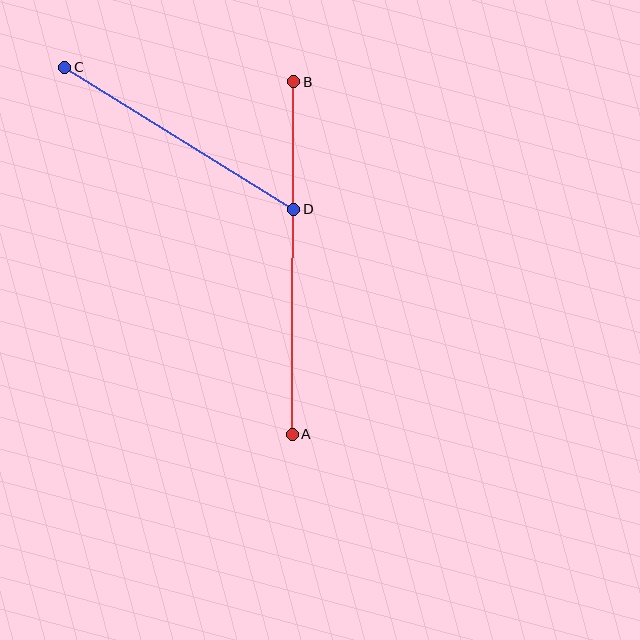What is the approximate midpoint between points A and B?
The midpoint is at approximately (293, 258) pixels.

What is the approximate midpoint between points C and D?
The midpoint is at approximately (179, 138) pixels.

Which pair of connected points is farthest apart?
Points A and B are farthest apart.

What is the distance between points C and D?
The distance is approximately 270 pixels.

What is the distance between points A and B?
The distance is approximately 352 pixels.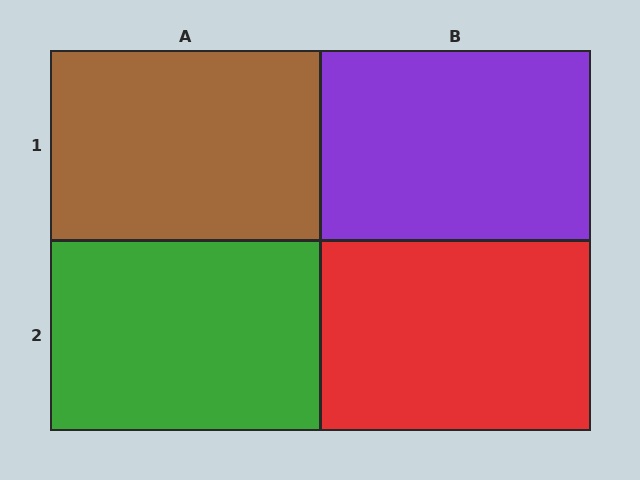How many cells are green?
1 cell is green.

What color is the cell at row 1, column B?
Purple.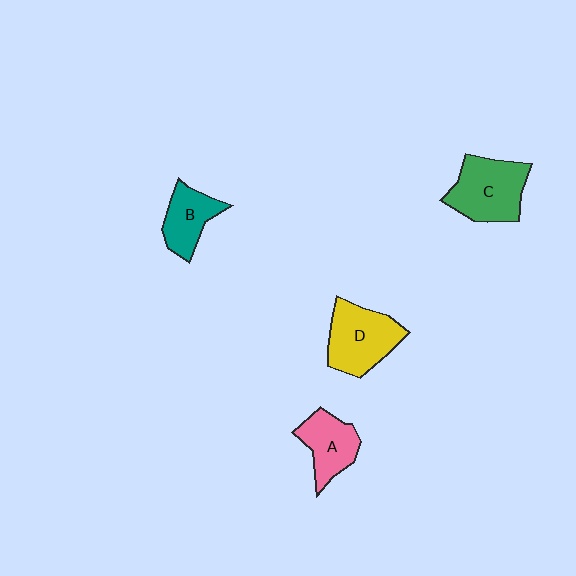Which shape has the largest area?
Shape C (green).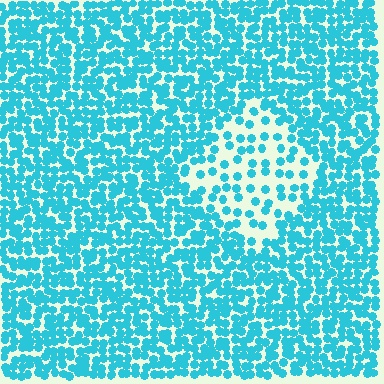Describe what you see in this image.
The image contains small cyan elements arranged at two different densities. A diamond-shaped region is visible where the elements are less densely packed than the surrounding area.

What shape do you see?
I see a diamond.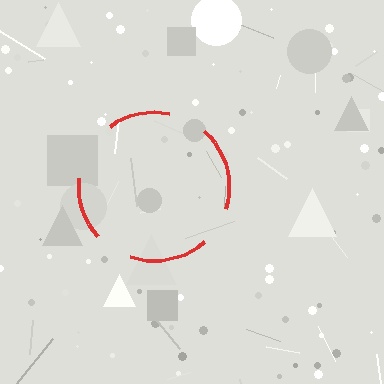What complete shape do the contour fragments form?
The contour fragments form a circle.